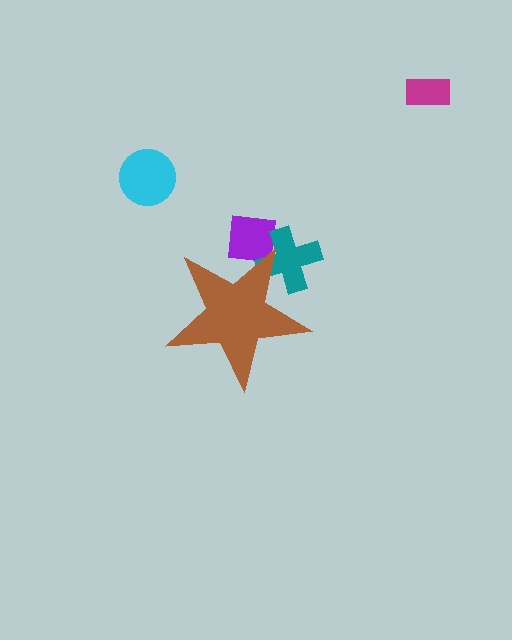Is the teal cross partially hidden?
Yes, the teal cross is partially hidden behind the brown star.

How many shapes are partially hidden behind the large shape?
2 shapes are partially hidden.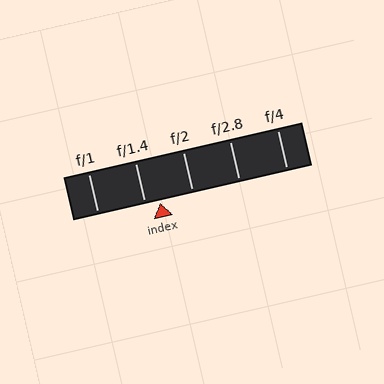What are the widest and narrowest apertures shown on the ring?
The widest aperture shown is f/1 and the narrowest is f/4.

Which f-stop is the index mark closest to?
The index mark is closest to f/1.4.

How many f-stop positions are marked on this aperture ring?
There are 5 f-stop positions marked.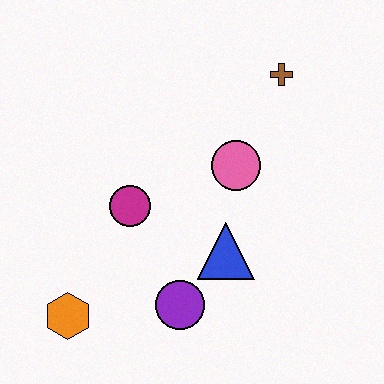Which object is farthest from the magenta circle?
The brown cross is farthest from the magenta circle.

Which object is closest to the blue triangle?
The purple circle is closest to the blue triangle.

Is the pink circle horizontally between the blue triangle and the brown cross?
Yes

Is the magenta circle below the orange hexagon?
No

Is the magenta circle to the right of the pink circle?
No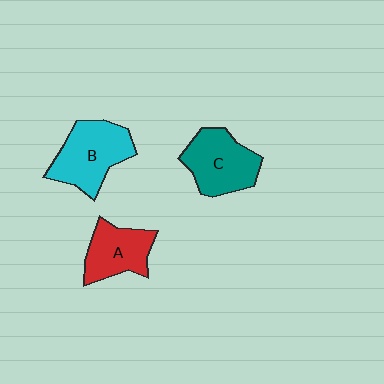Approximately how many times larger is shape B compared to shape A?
Approximately 1.3 times.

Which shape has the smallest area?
Shape A (red).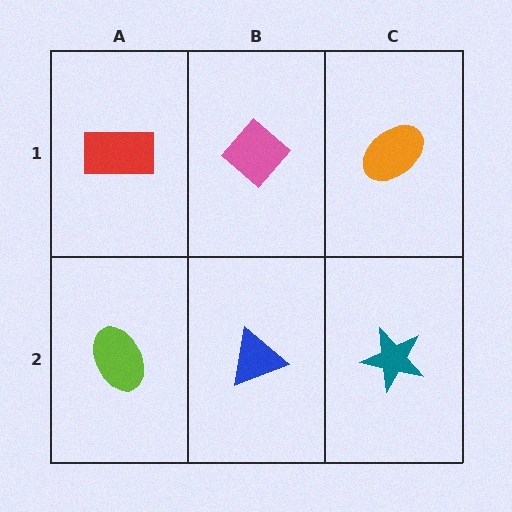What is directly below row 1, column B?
A blue triangle.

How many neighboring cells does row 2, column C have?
2.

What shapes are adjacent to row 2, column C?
An orange ellipse (row 1, column C), a blue triangle (row 2, column B).